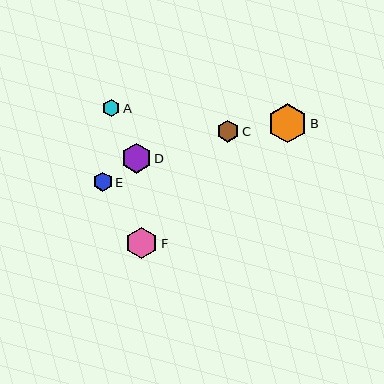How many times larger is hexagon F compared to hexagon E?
Hexagon F is approximately 1.6 times the size of hexagon E.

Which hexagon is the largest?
Hexagon B is the largest with a size of approximately 39 pixels.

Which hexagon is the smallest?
Hexagon A is the smallest with a size of approximately 17 pixels.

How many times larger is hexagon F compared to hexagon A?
Hexagon F is approximately 1.9 times the size of hexagon A.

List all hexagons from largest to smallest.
From largest to smallest: B, F, D, C, E, A.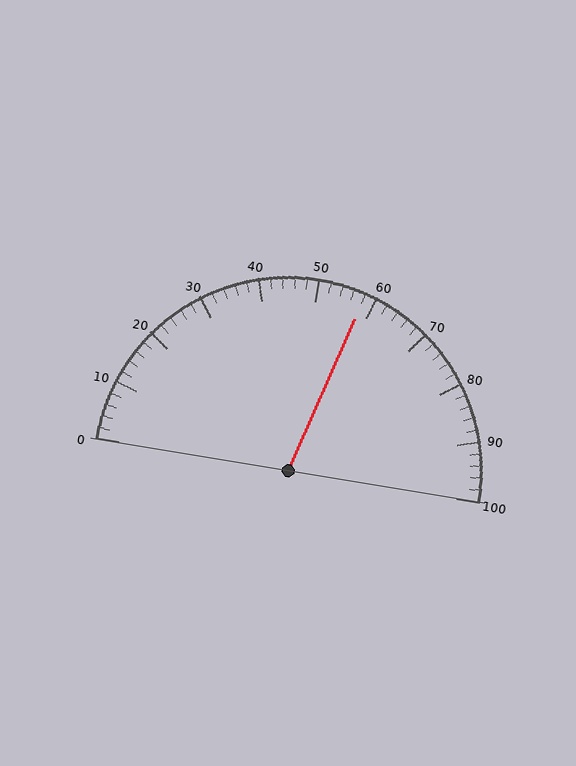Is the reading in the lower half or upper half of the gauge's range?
The reading is in the upper half of the range (0 to 100).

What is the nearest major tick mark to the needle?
The nearest major tick mark is 60.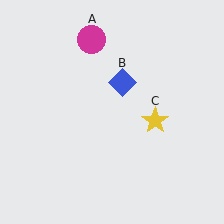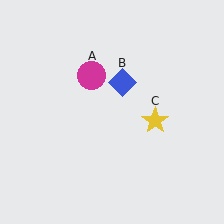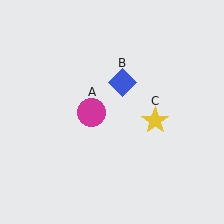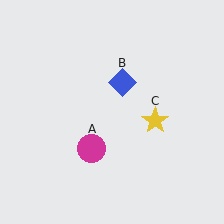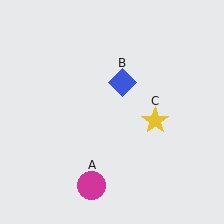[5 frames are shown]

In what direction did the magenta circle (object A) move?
The magenta circle (object A) moved down.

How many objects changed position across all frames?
1 object changed position: magenta circle (object A).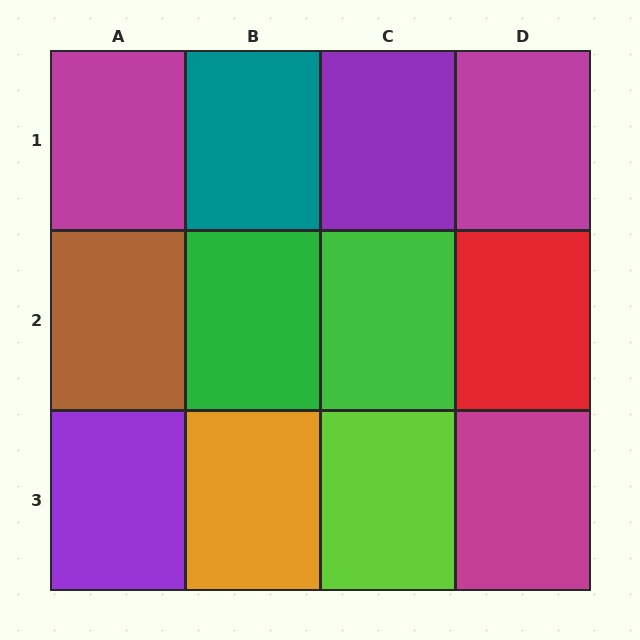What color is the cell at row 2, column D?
Red.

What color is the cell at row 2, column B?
Green.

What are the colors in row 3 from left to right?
Purple, orange, lime, magenta.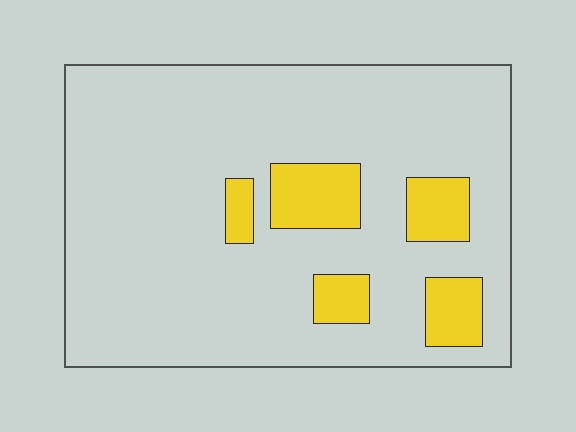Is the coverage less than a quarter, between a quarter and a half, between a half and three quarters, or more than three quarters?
Less than a quarter.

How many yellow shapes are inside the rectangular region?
5.